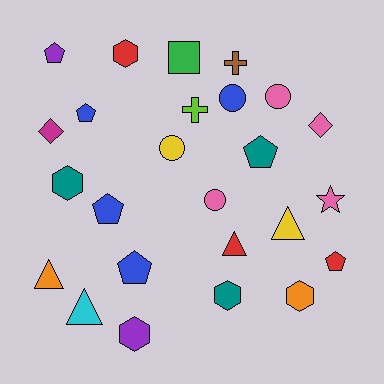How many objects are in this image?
There are 25 objects.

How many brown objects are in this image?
There is 1 brown object.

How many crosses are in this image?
There are 2 crosses.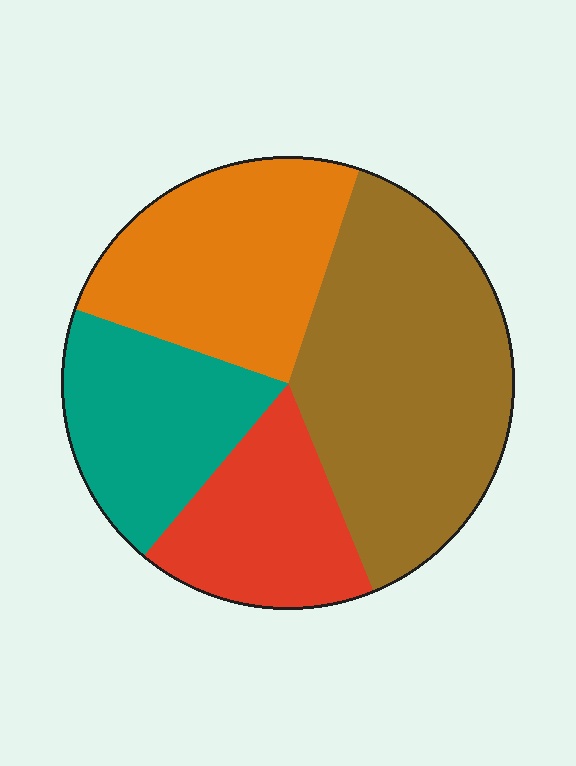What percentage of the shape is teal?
Teal covers 19% of the shape.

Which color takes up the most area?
Brown, at roughly 40%.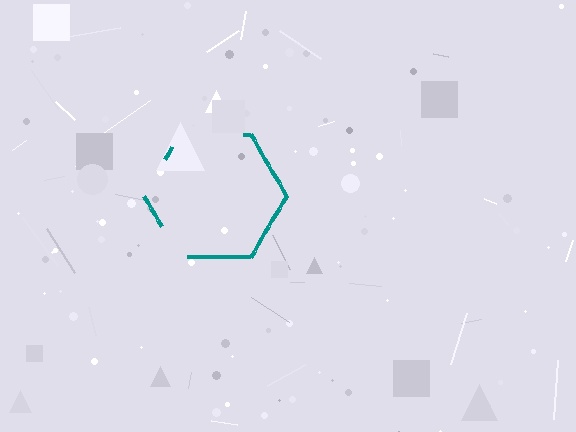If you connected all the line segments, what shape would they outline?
They would outline a hexagon.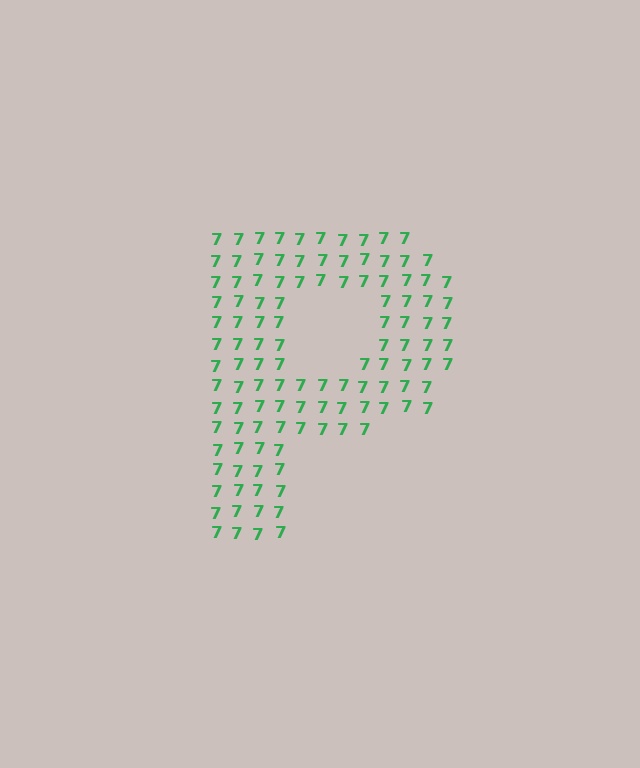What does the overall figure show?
The overall figure shows the letter P.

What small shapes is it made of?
It is made of small digit 7's.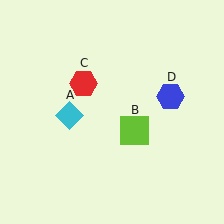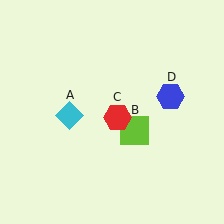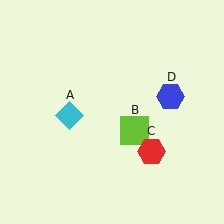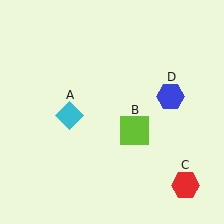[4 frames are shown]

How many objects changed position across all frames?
1 object changed position: red hexagon (object C).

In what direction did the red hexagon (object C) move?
The red hexagon (object C) moved down and to the right.